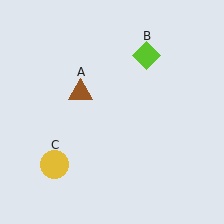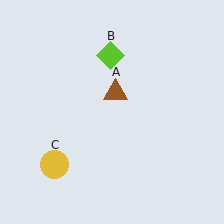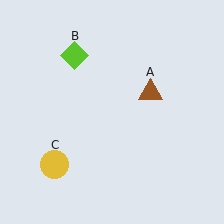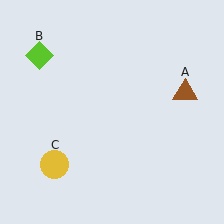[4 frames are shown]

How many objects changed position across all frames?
2 objects changed position: brown triangle (object A), lime diamond (object B).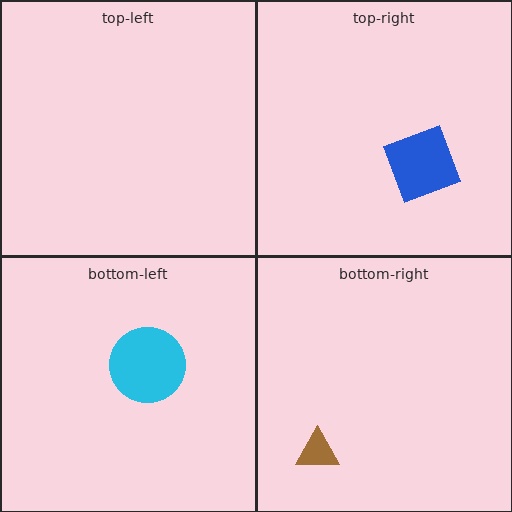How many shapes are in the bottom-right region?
1.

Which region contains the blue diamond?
The top-right region.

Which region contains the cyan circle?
The bottom-left region.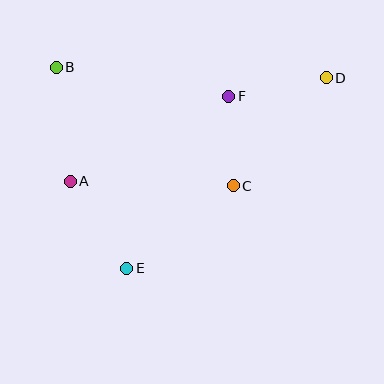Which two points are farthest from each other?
Points A and D are farthest from each other.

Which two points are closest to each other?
Points C and F are closest to each other.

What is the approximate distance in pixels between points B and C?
The distance between B and C is approximately 213 pixels.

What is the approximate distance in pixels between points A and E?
The distance between A and E is approximately 104 pixels.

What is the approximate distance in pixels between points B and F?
The distance between B and F is approximately 175 pixels.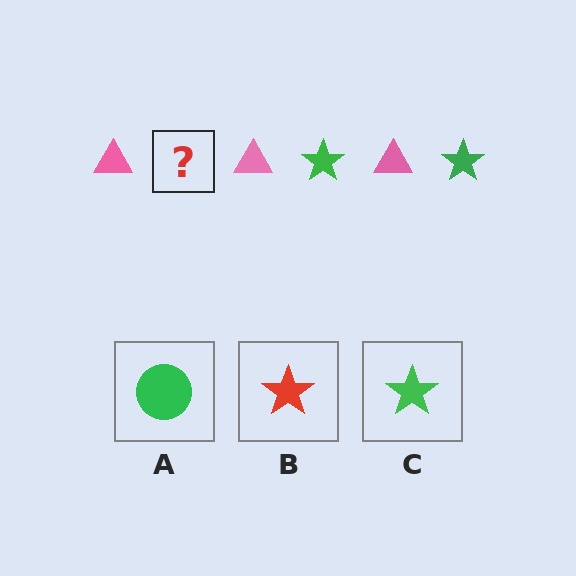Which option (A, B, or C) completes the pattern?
C.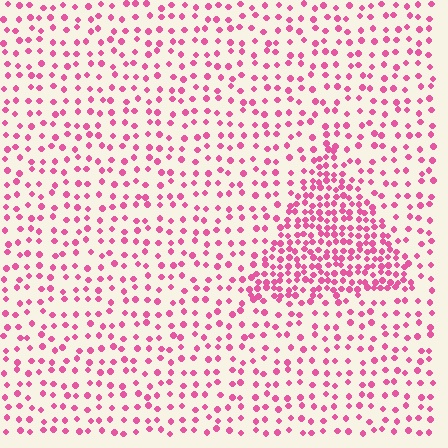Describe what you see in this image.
The image contains small pink elements arranged at two different densities. A triangle-shaped region is visible where the elements are more densely packed than the surrounding area.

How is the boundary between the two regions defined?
The boundary is defined by a change in element density (approximately 2.4x ratio). All elements are the same color, size, and shape.